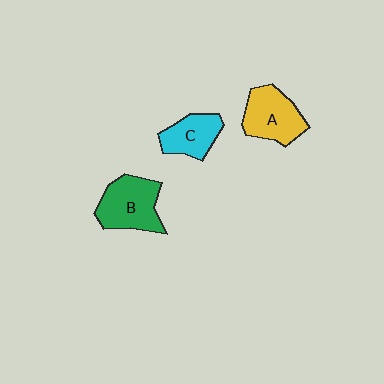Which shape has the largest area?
Shape B (green).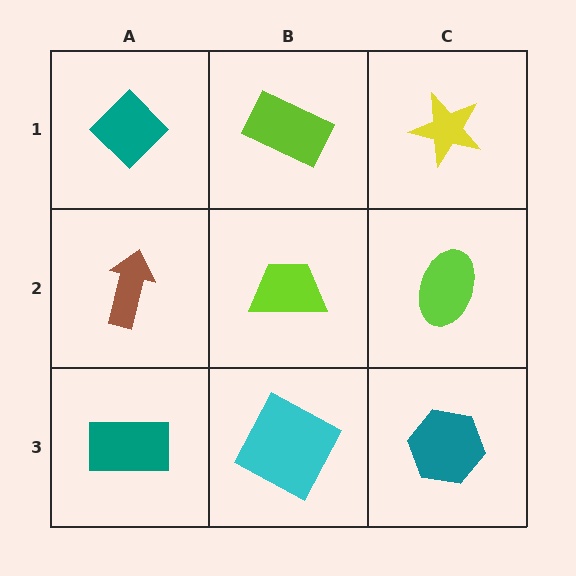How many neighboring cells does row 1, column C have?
2.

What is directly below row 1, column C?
A lime ellipse.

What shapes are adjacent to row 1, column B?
A lime trapezoid (row 2, column B), a teal diamond (row 1, column A), a yellow star (row 1, column C).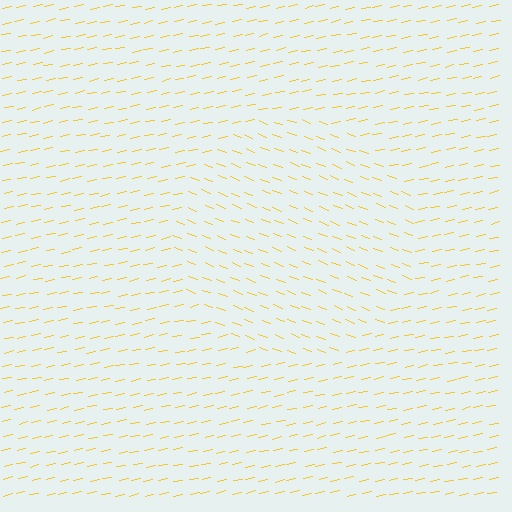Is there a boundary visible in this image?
Yes, there is a texture boundary formed by a change in line orientation.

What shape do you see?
I see a circle.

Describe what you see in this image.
The image is filled with small yellow line segments. A circle region in the image has lines oriented differently from the surrounding lines, creating a visible texture boundary.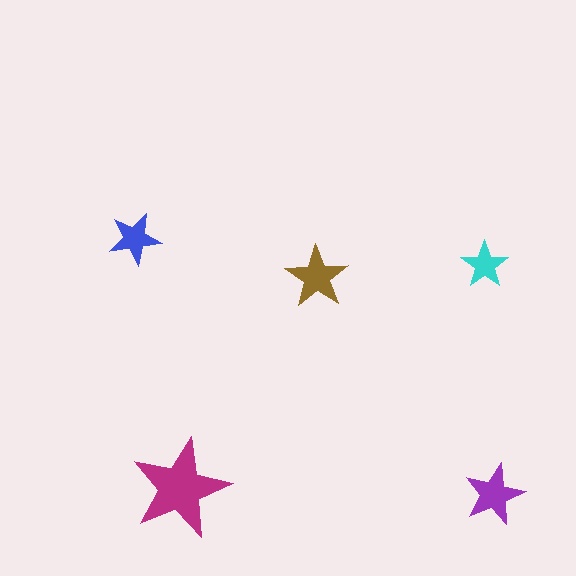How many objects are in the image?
There are 5 objects in the image.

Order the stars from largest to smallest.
the magenta one, the brown one, the purple one, the blue one, the cyan one.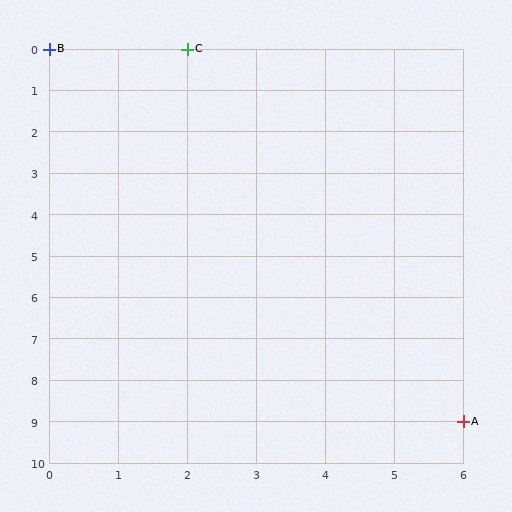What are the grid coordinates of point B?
Point B is at grid coordinates (0, 0).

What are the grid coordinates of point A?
Point A is at grid coordinates (6, 9).